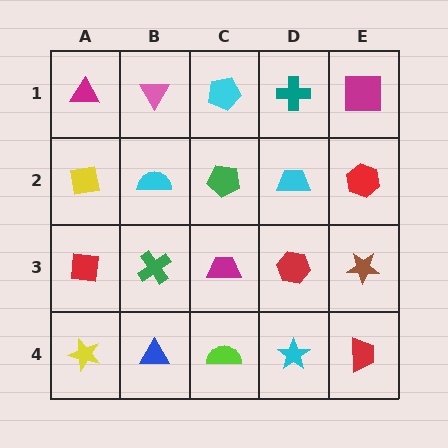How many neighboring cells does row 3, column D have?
4.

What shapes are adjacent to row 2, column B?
A pink triangle (row 1, column B), a green cross (row 3, column B), a yellow square (row 2, column A), a green pentagon (row 2, column C).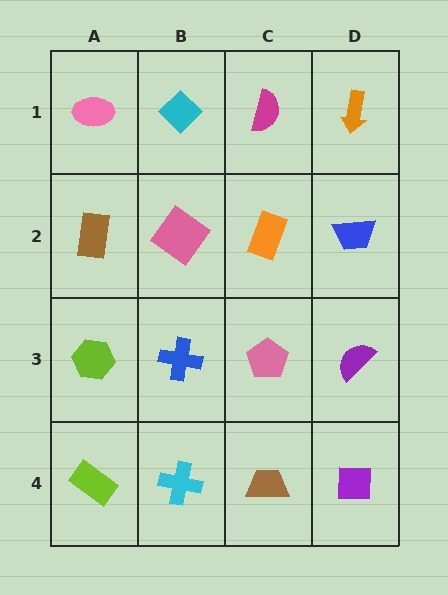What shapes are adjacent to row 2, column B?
A cyan diamond (row 1, column B), a blue cross (row 3, column B), a brown rectangle (row 2, column A), an orange rectangle (row 2, column C).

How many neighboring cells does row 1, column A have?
2.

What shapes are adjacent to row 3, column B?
A pink diamond (row 2, column B), a cyan cross (row 4, column B), a lime hexagon (row 3, column A), a pink pentagon (row 3, column C).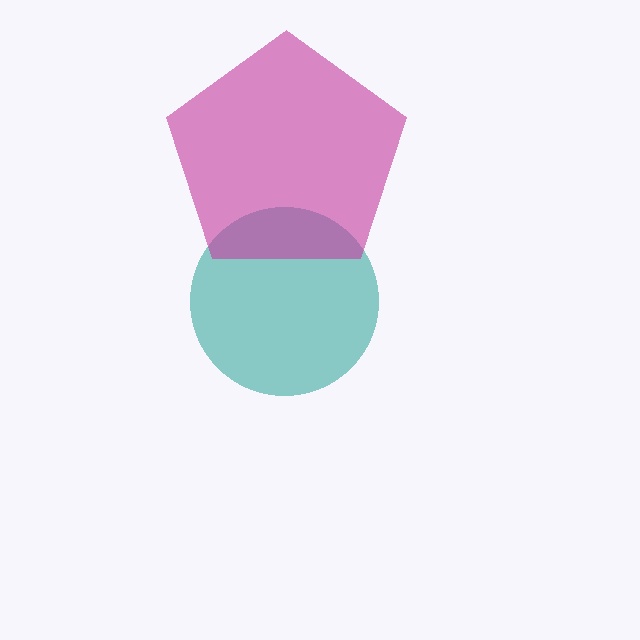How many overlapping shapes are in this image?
There are 2 overlapping shapes in the image.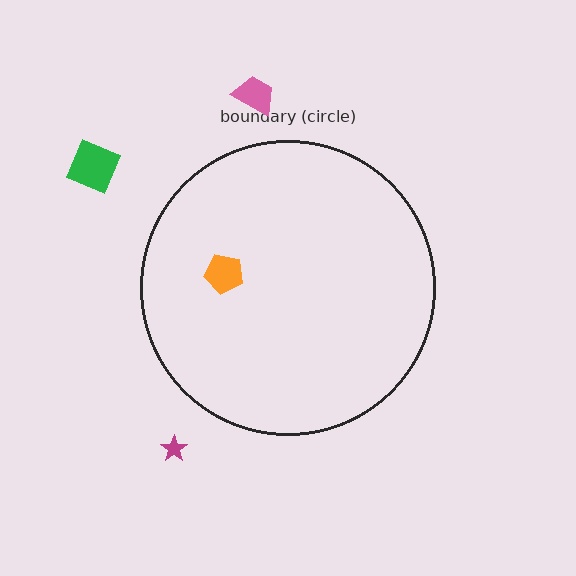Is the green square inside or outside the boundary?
Outside.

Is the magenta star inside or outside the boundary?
Outside.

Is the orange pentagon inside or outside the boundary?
Inside.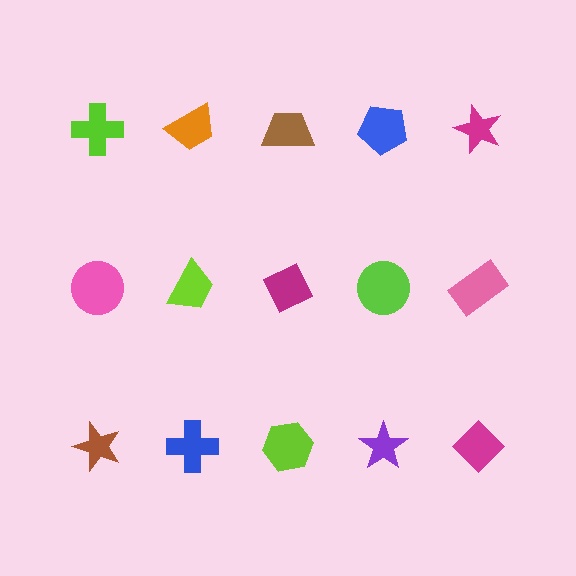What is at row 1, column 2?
An orange trapezoid.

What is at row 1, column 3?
A brown trapezoid.